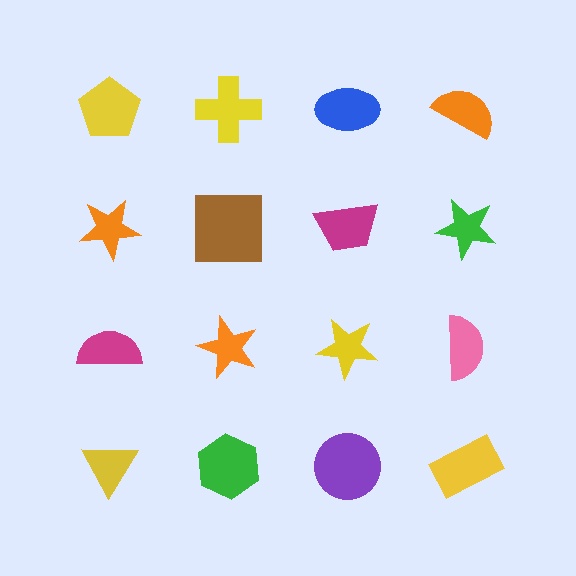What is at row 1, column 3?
A blue ellipse.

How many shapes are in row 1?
4 shapes.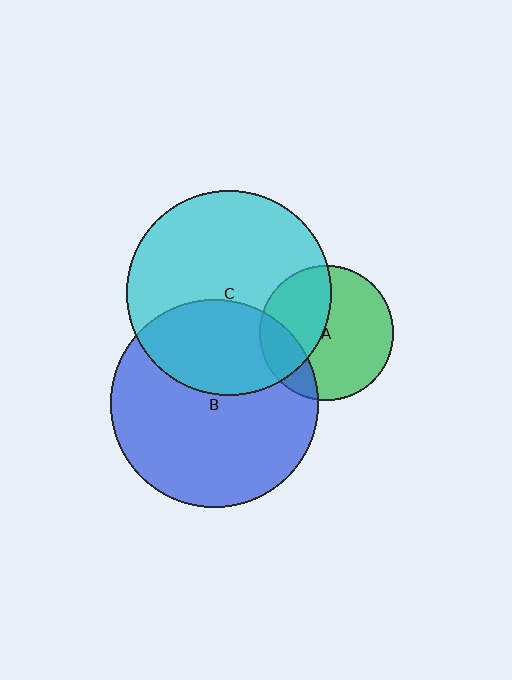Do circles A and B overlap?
Yes.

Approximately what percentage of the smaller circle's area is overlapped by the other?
Approximately 20%.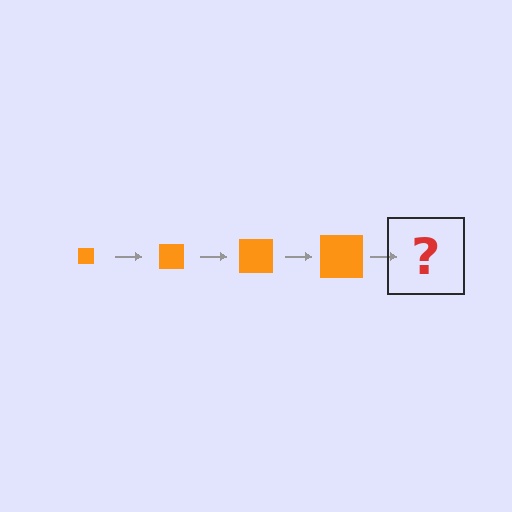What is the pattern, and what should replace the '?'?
The pattern is that the square gets progressively larger each step. The '?' should be an orange square, larger than the previous one.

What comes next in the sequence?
The next element should be an orange square, larger than the previous one.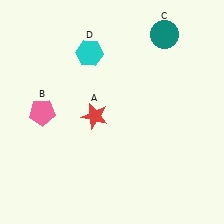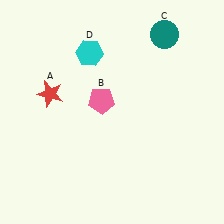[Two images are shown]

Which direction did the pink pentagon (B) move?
The pink pentagon (B) moved right.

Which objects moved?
The objects that moved are: the red star (A), the pink pentagon (B).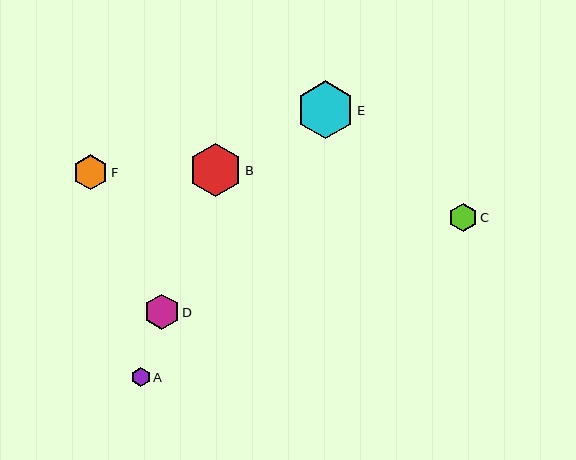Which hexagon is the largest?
Hexagon E is the largest with a size of approximately 58 pixels.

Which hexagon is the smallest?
Hexagon A is the smallest with a size of approximately 19 pixels.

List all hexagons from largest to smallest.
From largest to smallest: E, B, D, F, C, A.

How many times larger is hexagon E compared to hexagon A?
Hexagon E is approximately 3.0 times the size of hexagon A.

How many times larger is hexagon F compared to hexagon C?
Hexagon F is approximately 1.2 times the size of hexagon C.